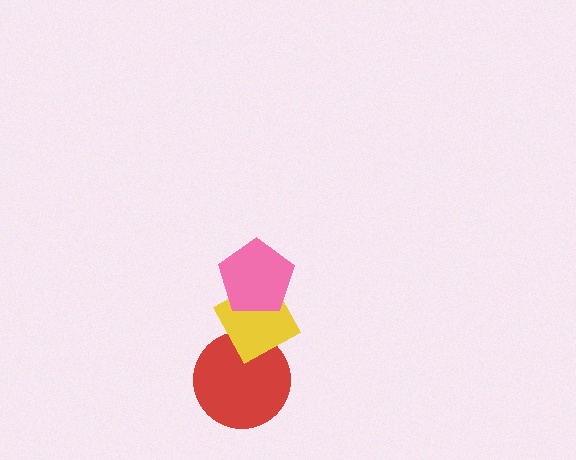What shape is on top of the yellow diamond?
The pink pentagon is on top of the yellow diamond.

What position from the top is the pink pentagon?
The pink pentagon is 1st from the top.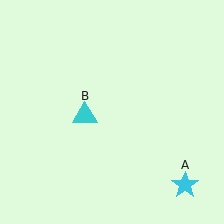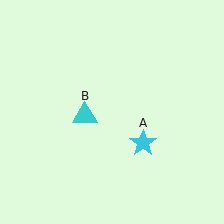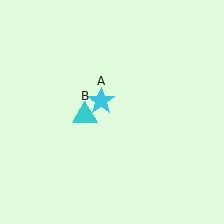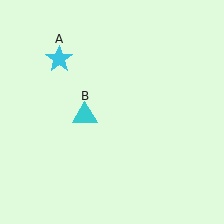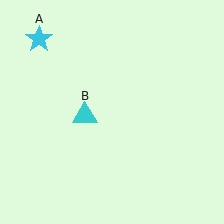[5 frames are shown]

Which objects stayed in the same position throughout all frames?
Cyan triangle (object B) remained stationary.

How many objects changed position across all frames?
1 object changed position: cyan star (object A).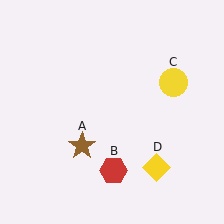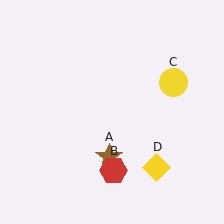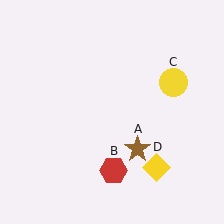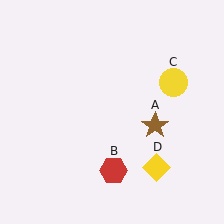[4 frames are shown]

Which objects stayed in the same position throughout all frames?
Red hexagon (object B) and yellow circle (object C) and yellow diamond (object D) remained stationary.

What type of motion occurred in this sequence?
The brown star (object A) rotated counterclockwise around the center of the scene.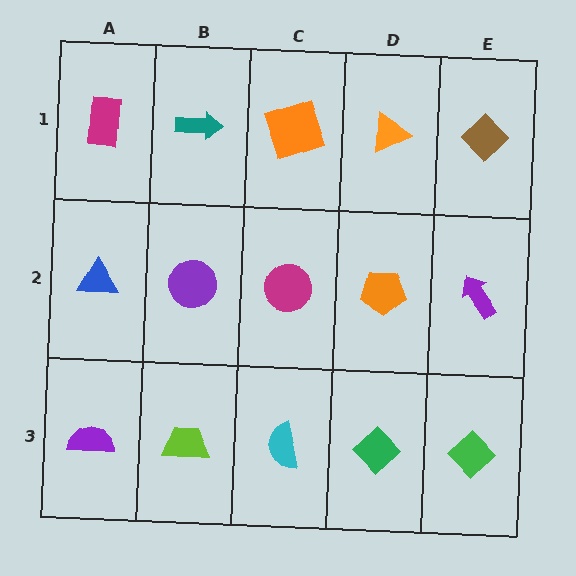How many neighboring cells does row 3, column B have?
3.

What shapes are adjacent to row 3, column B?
A purple circle (row 2, column B), a purple semicircle (row 3, column A), a cyan semicircle (row 3, column C).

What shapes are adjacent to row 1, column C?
A magenta circle (row 2, column C), a teal arrow (row 1, column B), an orange triangle (row 1, column D).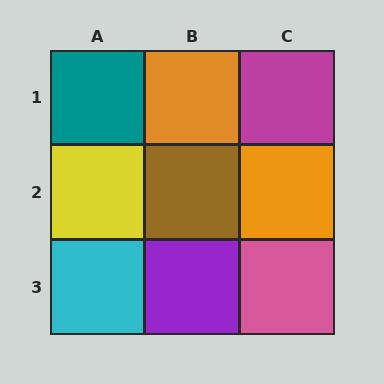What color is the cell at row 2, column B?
Brown.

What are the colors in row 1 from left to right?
Teal, orange, magenta.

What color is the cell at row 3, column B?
Purple.